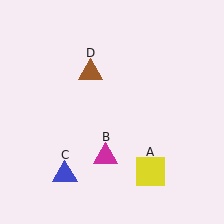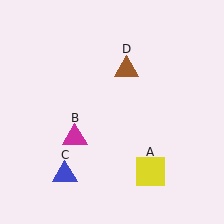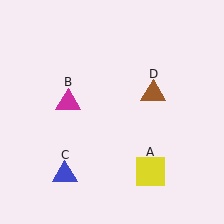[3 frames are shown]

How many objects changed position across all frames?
2 objects changed position: magenta triangle (object B), brown triangle (object D).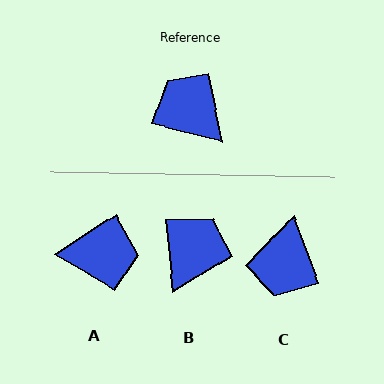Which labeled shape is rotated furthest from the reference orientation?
A, about 132 degrees away.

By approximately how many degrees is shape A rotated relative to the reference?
Approximately 132 degrees clockwise.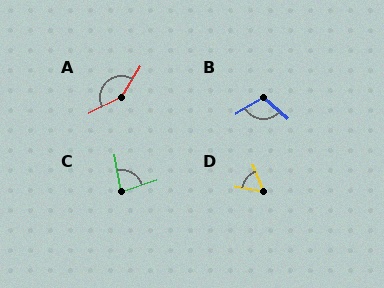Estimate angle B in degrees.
Approximately 109 degrees.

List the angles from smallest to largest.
D (60°), C (83°), B (109°), A (148°).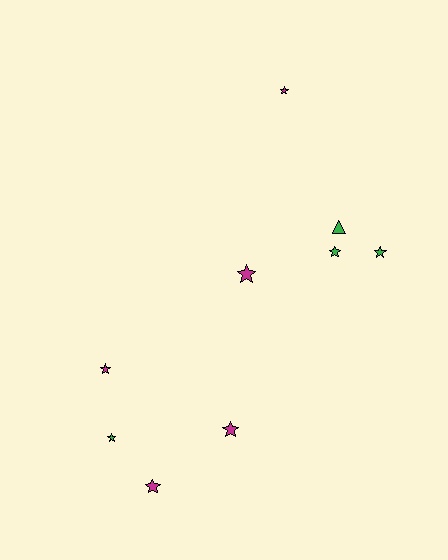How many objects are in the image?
There are 9 objects.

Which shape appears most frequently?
Star, with 8 objects.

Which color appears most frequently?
Magenta, with 5 objects.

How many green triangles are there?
There is 1 green triangle.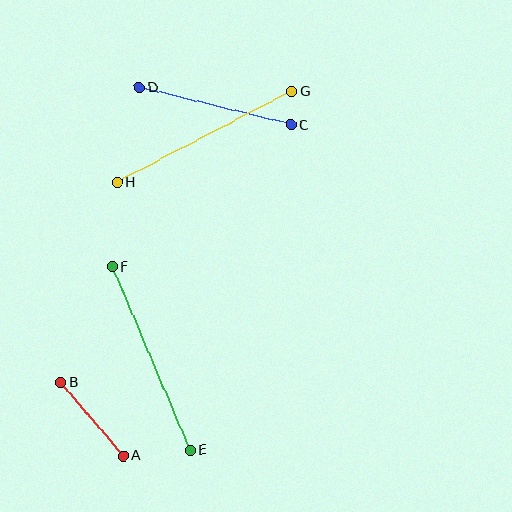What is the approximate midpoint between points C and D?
The midpoint is at approximately (215, 106) pixels.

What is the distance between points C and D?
The distance is approximately 156 pixels.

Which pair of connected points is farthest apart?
Points E and F are farthest apart.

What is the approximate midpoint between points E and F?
The midpoint is at approximately (151, 358) pixels.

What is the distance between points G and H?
The distance is approximately 197 pixels.